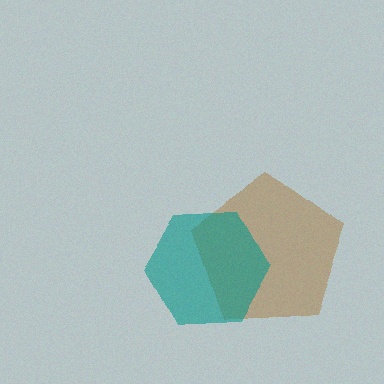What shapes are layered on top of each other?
The layered shapes are: a brown pentagon, a teal hexagon.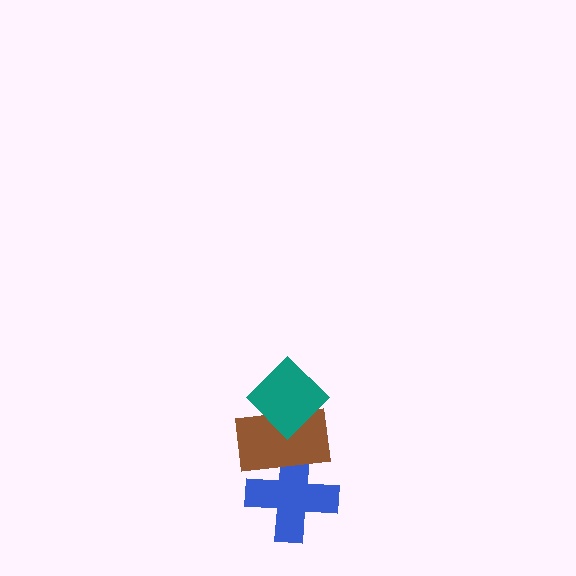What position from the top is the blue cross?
The blue cross is 3rd from the top.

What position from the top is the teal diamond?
The teal diamond is 1st from the top.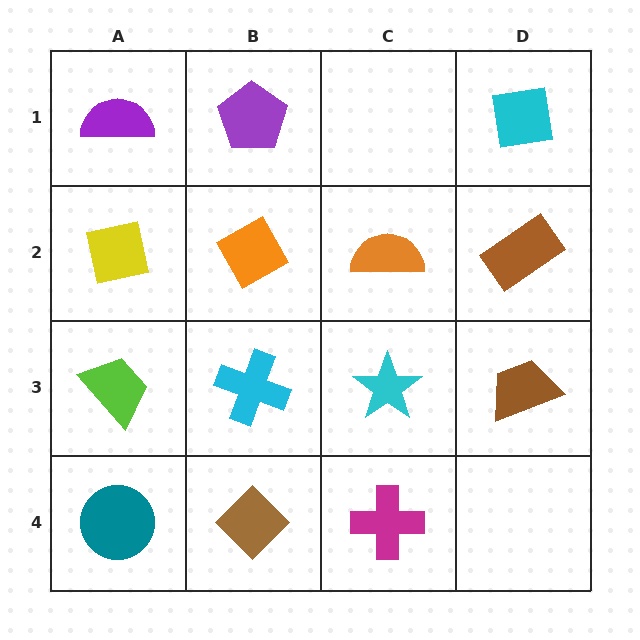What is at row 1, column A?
A purple semicircle.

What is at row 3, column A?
A lime trapezoid.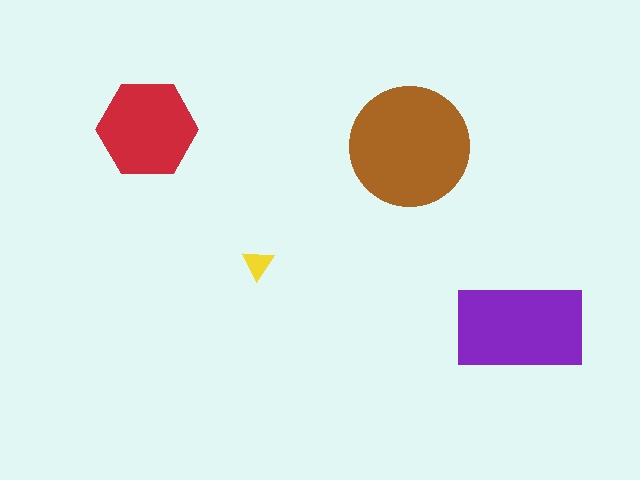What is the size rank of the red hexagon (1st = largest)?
3rd.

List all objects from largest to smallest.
The brown circle, the purple rectangle, the red hexagon, the yellow triangle.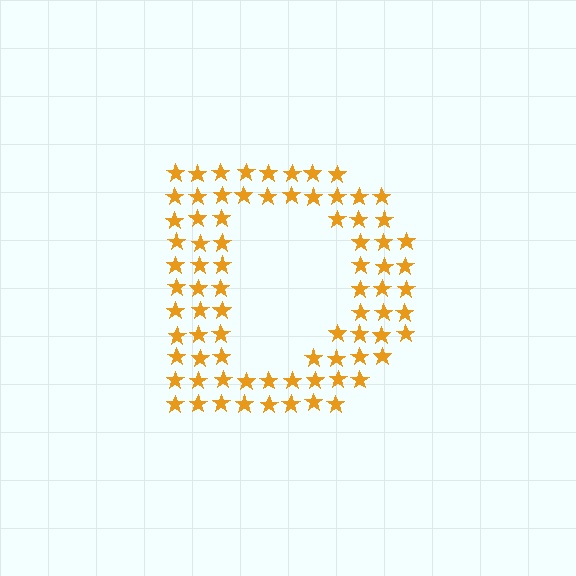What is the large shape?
The large shape is the letter D.